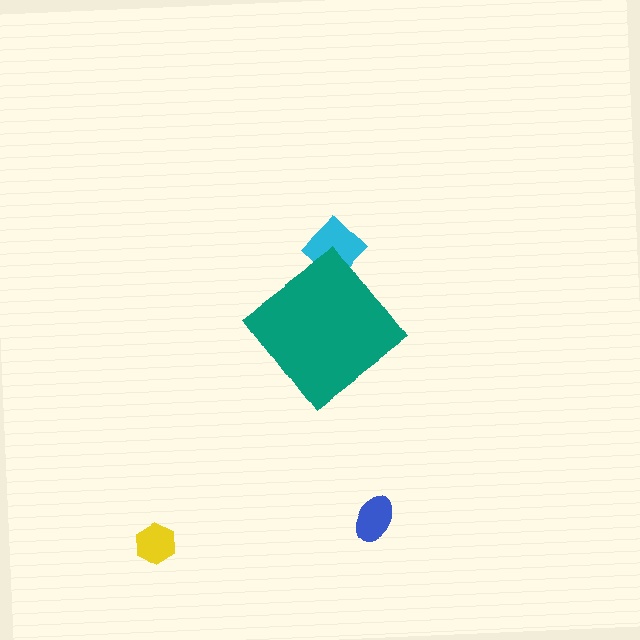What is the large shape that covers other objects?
A teal diamond.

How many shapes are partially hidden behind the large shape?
1 shape is partially hidden.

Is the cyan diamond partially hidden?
Yes, the cyan diamond is partially hidden behind the teal diamond.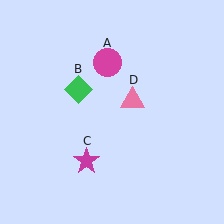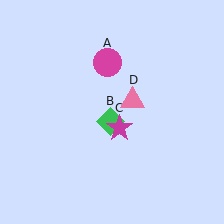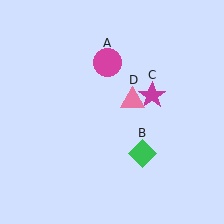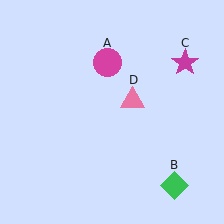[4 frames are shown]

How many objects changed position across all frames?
2 objects changed position: green diamond (object B), magenta star (object C).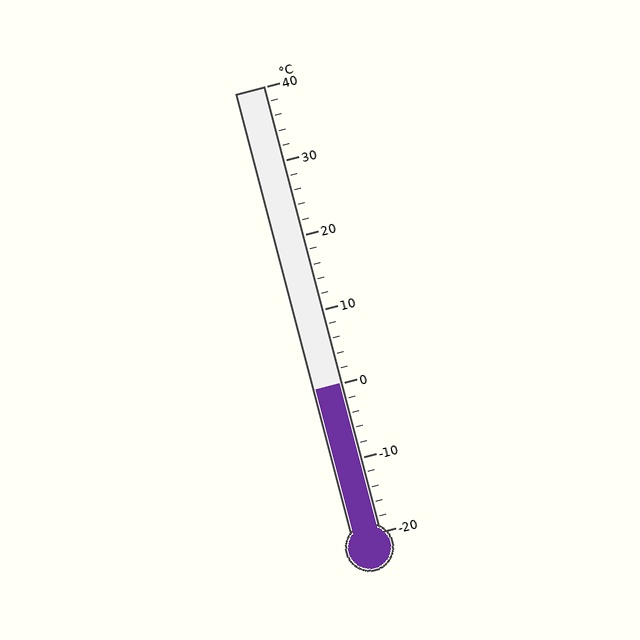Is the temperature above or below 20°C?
The temperature is below 20°C.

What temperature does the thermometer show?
The thermometer shows approximately 0°C.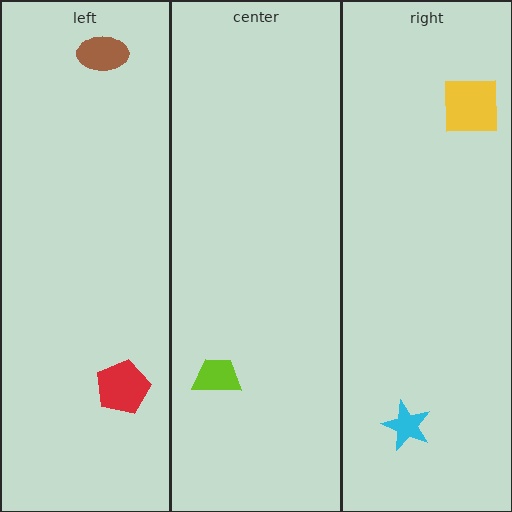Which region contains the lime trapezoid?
The center region.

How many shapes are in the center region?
1.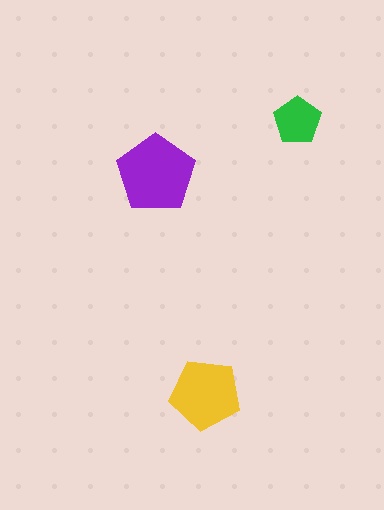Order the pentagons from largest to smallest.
the purple one, the yellow one, the green one.